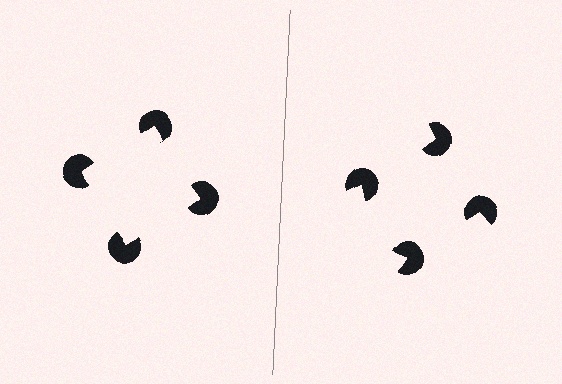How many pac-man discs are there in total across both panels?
8 — 4 on each side.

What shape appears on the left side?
An illusory square.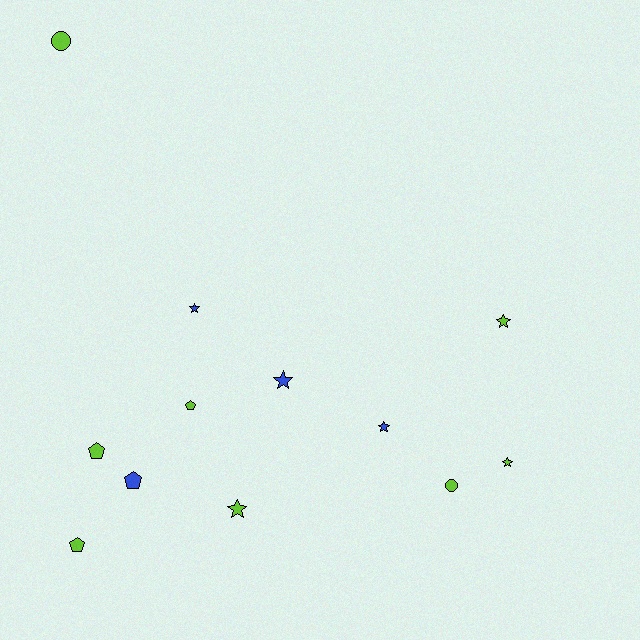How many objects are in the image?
There are 12 objects.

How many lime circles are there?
There are 2 lime circles.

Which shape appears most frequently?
Star, with 6 objects.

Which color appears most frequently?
Lime, with 8 objects.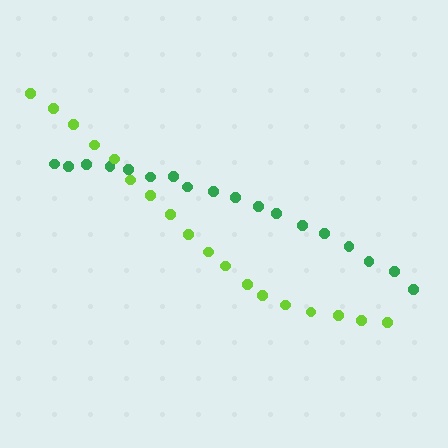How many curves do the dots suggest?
There are 2 distinct paths.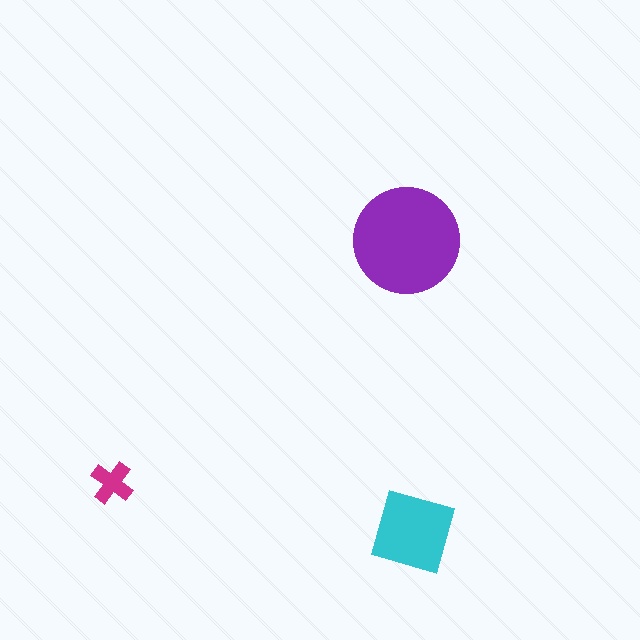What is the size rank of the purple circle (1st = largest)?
1st.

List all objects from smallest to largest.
The magenta cross, the cyan square, the purple circle.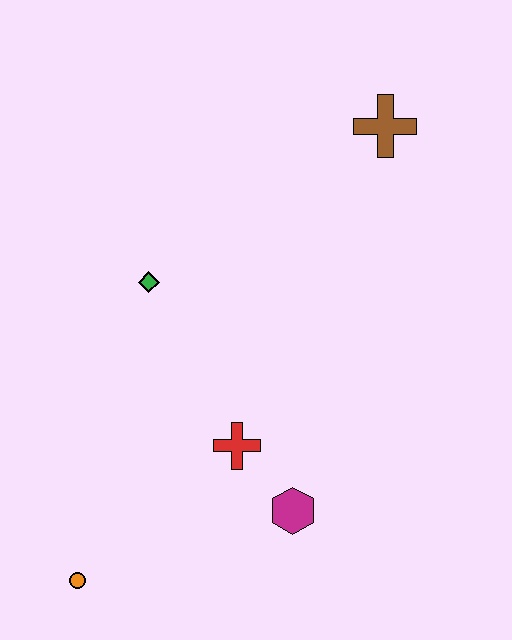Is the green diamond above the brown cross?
No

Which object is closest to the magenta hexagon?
The red cross is closest to the magenta hexagon.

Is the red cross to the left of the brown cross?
Yes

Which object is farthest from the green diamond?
The orange circle is farthest from the green diamond.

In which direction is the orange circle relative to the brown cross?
The orange circle is below the brown cross.